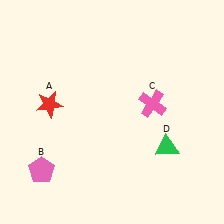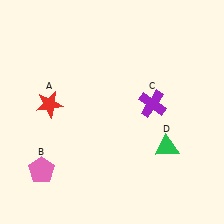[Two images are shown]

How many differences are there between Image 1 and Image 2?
There is 1 difference between the two images.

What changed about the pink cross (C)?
In Image 1, C is pink. In Image 2, it changed to purple.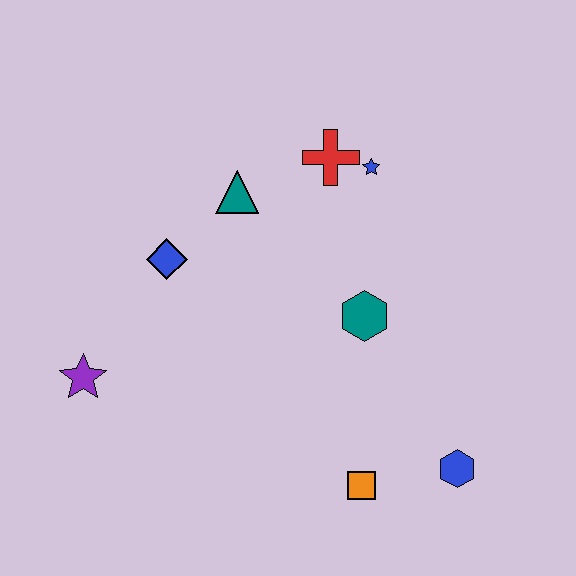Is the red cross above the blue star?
Yes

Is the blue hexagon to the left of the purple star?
No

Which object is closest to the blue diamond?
The teal triangle is closest to the blue diamond.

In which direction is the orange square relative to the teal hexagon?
The orange square is below the teal hexagon.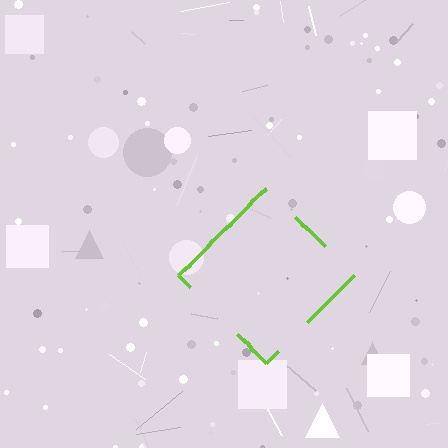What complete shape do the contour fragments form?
The contour fragments form a diamond.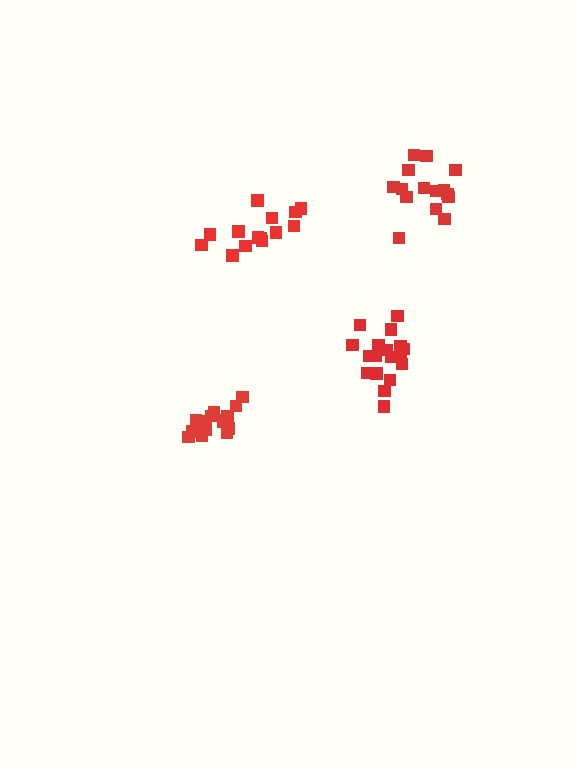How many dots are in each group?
Group 1: 14 dots, Group 2: 15 dots, Group 3: 18 dots, Group 4: 15 dots (62 total).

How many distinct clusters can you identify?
There are 4 distinct clusters.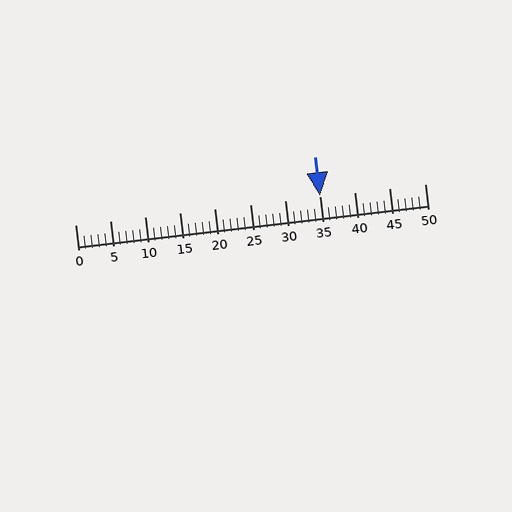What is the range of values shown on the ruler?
The ruler shows values from 0 to 50.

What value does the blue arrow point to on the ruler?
The blue arrow points to approximately 35.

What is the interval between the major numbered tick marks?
The major tick marks are spaced 5 units apart.